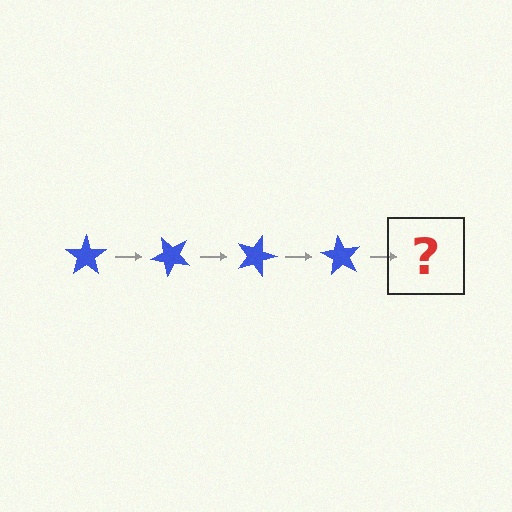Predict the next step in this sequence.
The next step is a blue star rotated 180 degrees.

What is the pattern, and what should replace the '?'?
The pattern is that the star rotates 45 degrees each step. The '?' should be a blue star rotated 180 degrees.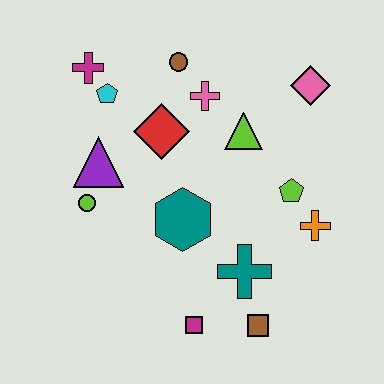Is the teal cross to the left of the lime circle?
No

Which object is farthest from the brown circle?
The brown square is farthest from the brown circle.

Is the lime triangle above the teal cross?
Yes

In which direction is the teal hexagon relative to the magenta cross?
The teal hexagon is below the magenta cross.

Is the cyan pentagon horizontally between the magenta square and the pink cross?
No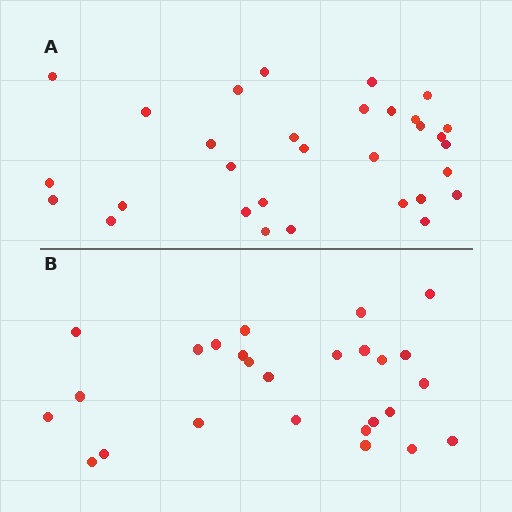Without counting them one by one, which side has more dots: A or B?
Region A (the top region) has more dots.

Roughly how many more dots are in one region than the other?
Region A has about 5 more dots than region B.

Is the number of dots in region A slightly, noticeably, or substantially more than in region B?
Region A has only slightly more — the two regions are fairly close. The ratio is roughly 1.2 to 1.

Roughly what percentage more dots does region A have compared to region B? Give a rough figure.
About 20% more.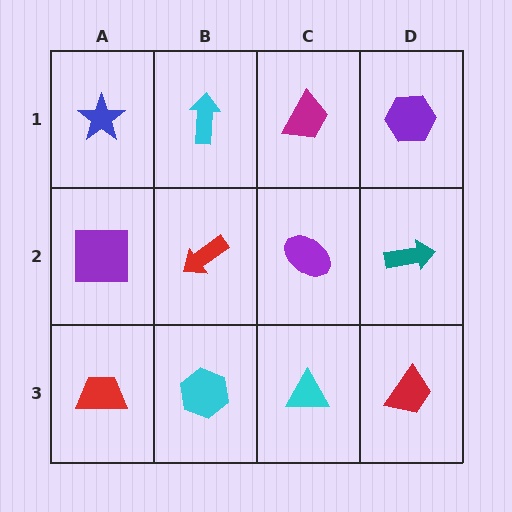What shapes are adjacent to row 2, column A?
A blue star (row 1, column A), a red trapezoid (row 3, column A), a red arrow (row 2, column B).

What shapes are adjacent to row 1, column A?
A purple square (row 2, column A), a cyan arrow (row 1, column B).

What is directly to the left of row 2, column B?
A purple square.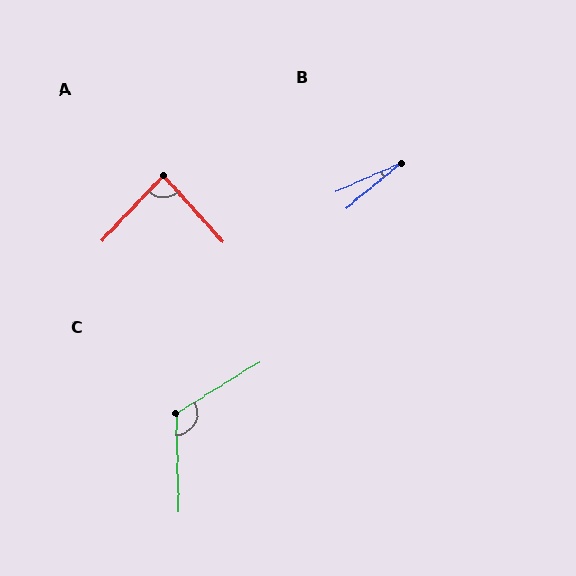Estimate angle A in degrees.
Approximately 85 degrees.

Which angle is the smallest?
B, at approximately 15 degrees.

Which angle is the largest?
C, at approximately 120 degrees.